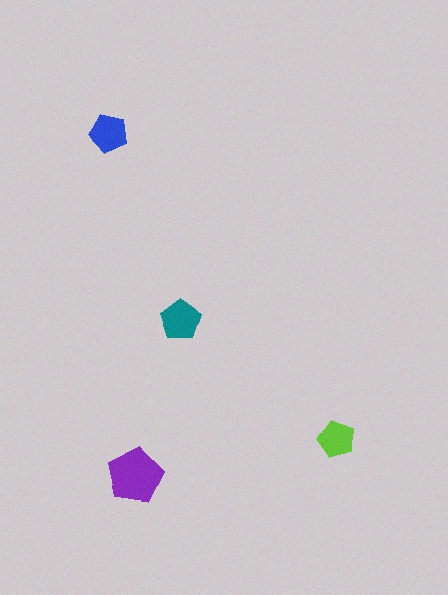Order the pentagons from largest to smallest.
the purple one, the teal one, the blue one, the lime one.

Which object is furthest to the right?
The lime pentagon is rightmost.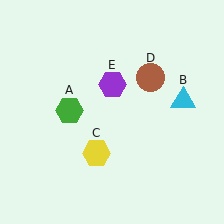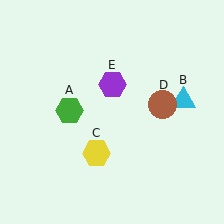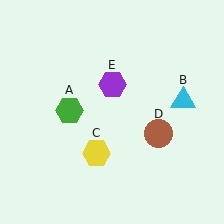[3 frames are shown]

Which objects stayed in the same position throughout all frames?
Green hexagon (object A) and cyan triangle (object B) and yellow hexagon (object C) and purple hexagon (object E) remained stationary.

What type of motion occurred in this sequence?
The brown circle (object D) rotated clockwise around the center of the scene.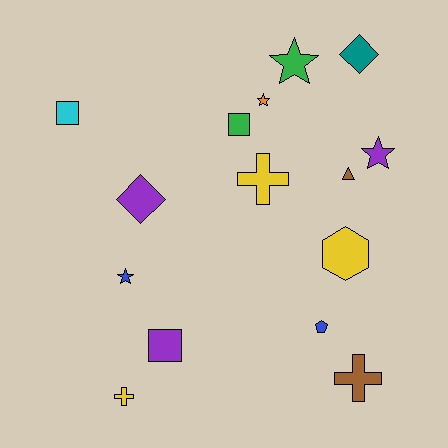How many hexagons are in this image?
There is 1 hexagon.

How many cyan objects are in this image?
There is 1 cyan object.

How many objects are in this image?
There are 15 objects.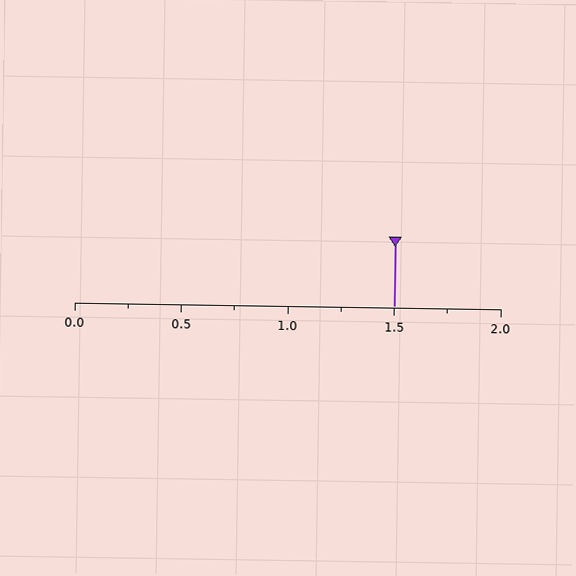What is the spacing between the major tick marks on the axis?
The major ticks are spaced 0.5 apart.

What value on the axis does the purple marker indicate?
The marker indicates approximately 1.5.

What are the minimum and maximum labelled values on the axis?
The axis runs from 0.0 to 2.0.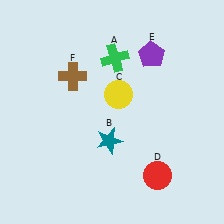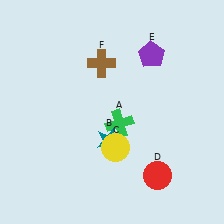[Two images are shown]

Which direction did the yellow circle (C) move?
The yellow circle (C) moved down.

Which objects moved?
The objects that moved are: the green cross (A), the yellow circle (C), the brown cross (F).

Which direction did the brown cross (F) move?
The brown cross (F) moved right.